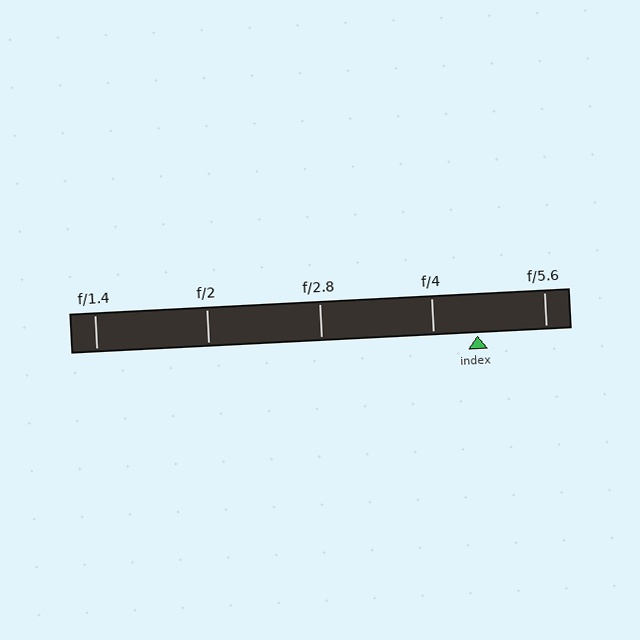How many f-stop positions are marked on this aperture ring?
There are 5 f-stop positions marked.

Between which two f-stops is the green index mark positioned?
The index mark is between f/4 and f/5.6.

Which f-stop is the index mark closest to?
The index mark is closest to f/4.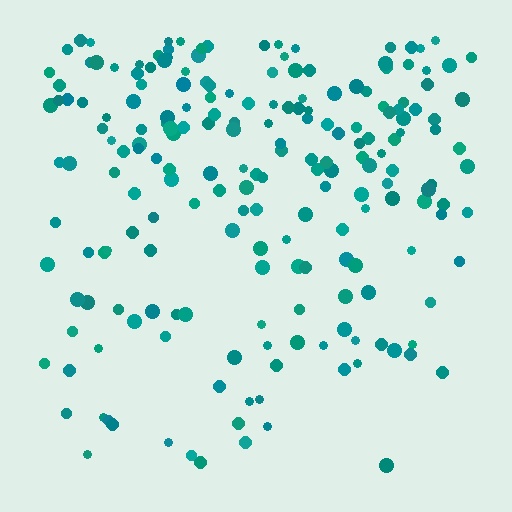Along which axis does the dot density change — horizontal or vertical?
Vertical.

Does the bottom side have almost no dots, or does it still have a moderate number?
Still a moderate number, just noticeably fewer than the top.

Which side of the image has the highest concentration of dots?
The top.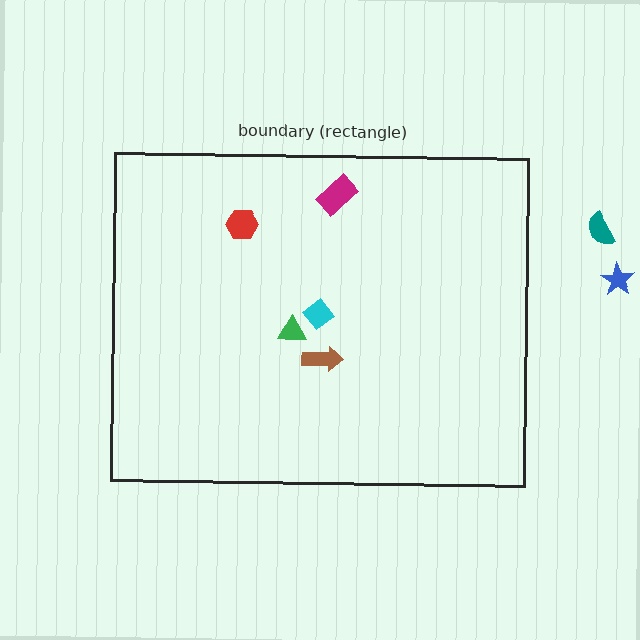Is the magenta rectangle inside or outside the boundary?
Inside.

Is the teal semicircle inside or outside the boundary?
Outside.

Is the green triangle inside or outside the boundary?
Inside.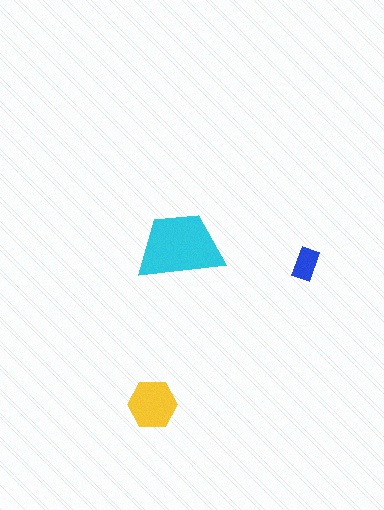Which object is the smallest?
The blue rectangle.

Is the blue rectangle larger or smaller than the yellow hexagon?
Smaller.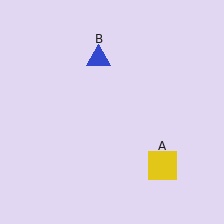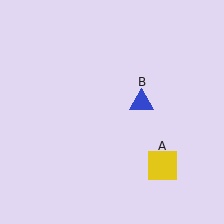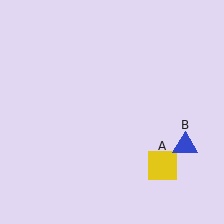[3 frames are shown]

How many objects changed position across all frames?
1 object changed position: blue triangle (object B).